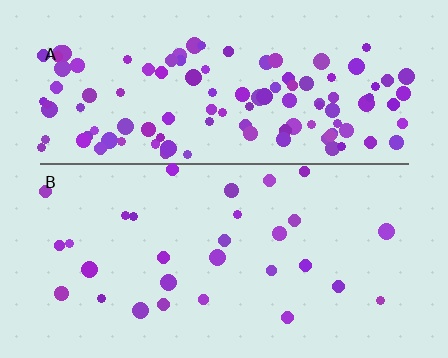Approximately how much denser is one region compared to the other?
Approximately 3.9× — region A over region B.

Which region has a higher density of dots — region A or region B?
A (the top).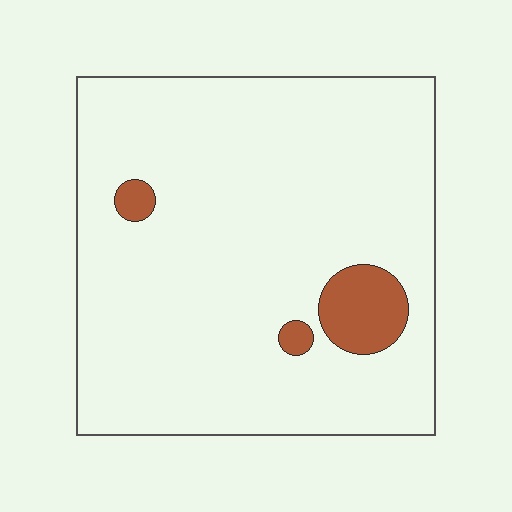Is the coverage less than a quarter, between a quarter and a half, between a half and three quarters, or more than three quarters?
Less than a quarter.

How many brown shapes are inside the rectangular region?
3.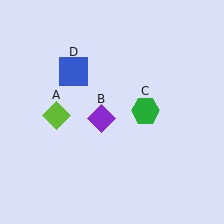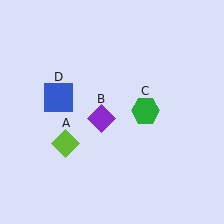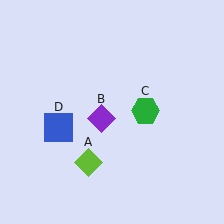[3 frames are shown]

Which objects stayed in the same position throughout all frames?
Purple diamond (object B) and green hexagon (object C) remained stationary.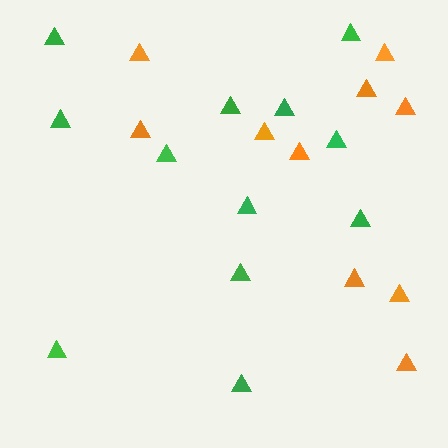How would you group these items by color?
There are 2 groups: one group of orange triangles (10) and one group of green triangles (12).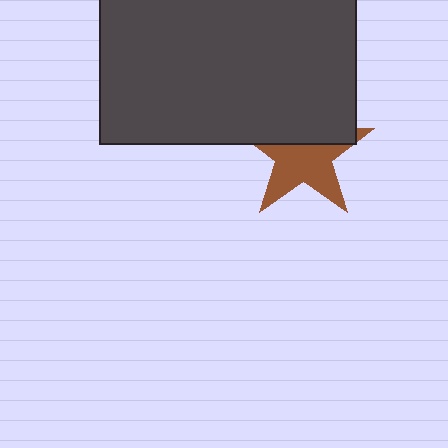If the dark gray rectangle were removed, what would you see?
You would see the complete brown star.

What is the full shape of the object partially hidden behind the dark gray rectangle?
The partially hidden object is a brown star.